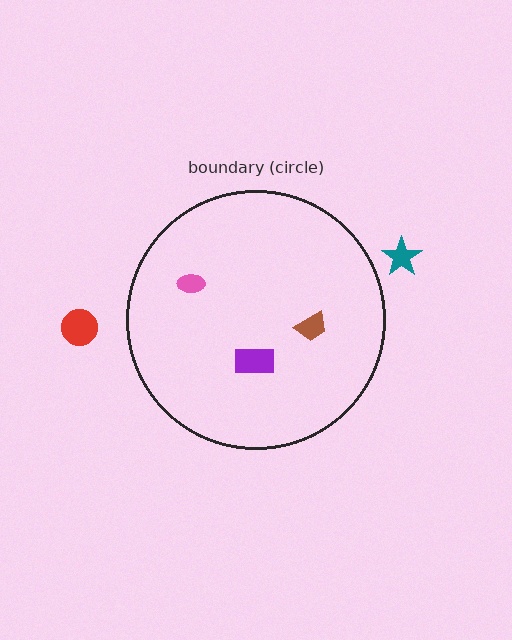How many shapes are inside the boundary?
3 inside, 2 outside.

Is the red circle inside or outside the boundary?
Outside.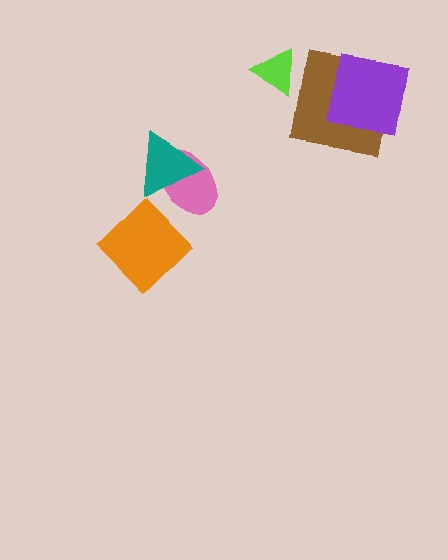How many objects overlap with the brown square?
1 object overlaps with the brown square.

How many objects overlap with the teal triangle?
1 object overlaps with the teal triangle.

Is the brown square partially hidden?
Yes, it is partially covered by another shape.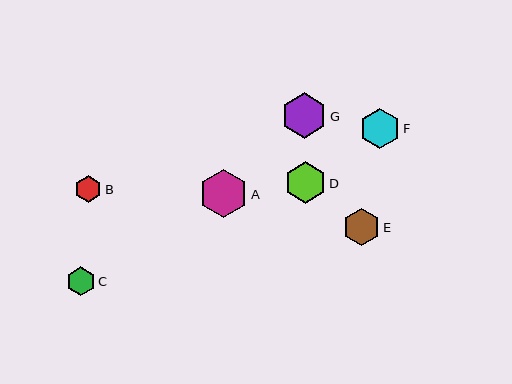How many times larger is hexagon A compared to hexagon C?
Hexagon A is approximately 1.7 times the size of hexagon C.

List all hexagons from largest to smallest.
From largest to smallest: A, G, D, F, E, C, B.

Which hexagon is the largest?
Hexagon A is the largest with a size of approximately 48 pixels.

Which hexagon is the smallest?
Hexagon B is the smallest with a size of approximately 27 pixels.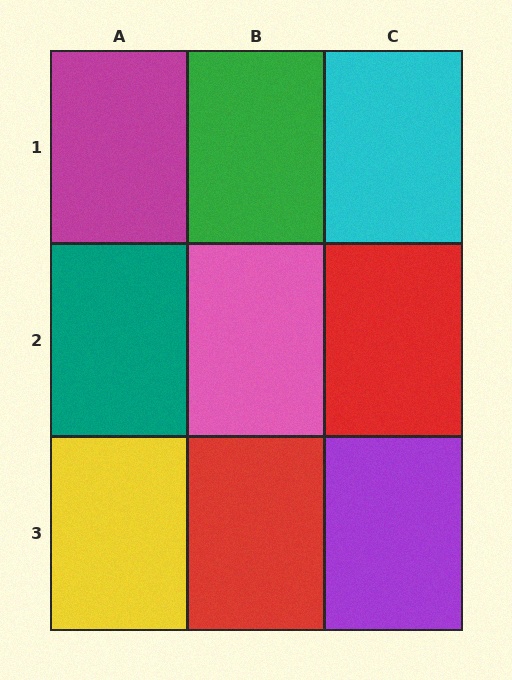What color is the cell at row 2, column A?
Teal.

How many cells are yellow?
1 cell is yellow.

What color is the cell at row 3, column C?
Purple.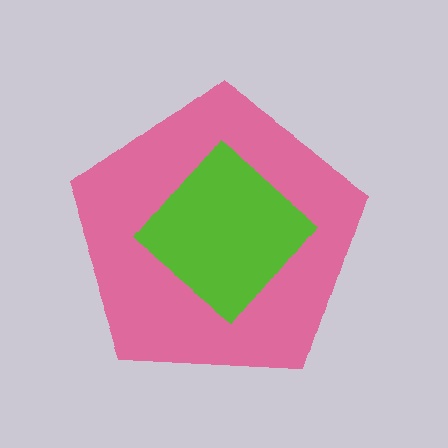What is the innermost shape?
The lime diamond.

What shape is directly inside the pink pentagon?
The lime diamond.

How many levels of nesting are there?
2.